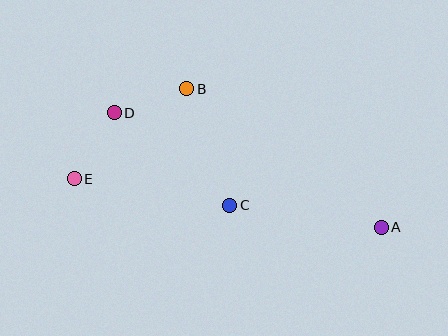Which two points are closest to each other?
Points B and D are closest to each other.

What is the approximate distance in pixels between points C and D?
The distance between C and D is approximately 148 pixels.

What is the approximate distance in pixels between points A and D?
The distance between A and D is approximately 291 pixels.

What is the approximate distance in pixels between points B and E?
The distance between B and E is approximately 144 pixels.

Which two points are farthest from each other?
Points A and E are farthest from each other.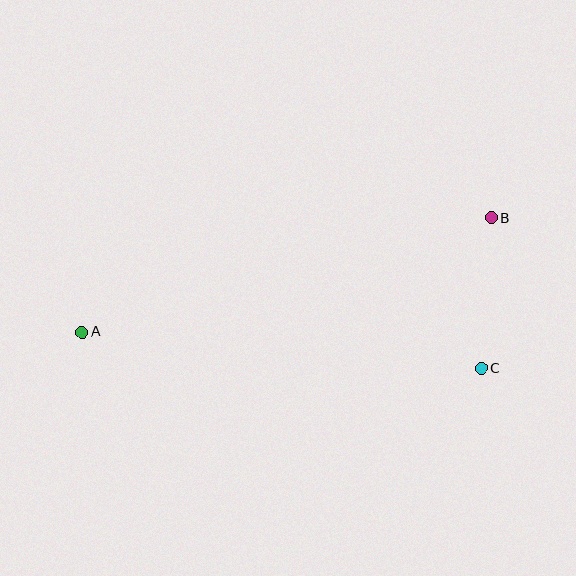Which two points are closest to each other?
Points B and C are closest to each other.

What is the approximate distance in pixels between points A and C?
The distance between A and C is approximately 401 pixels.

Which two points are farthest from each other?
Points A and B are farthest from each other.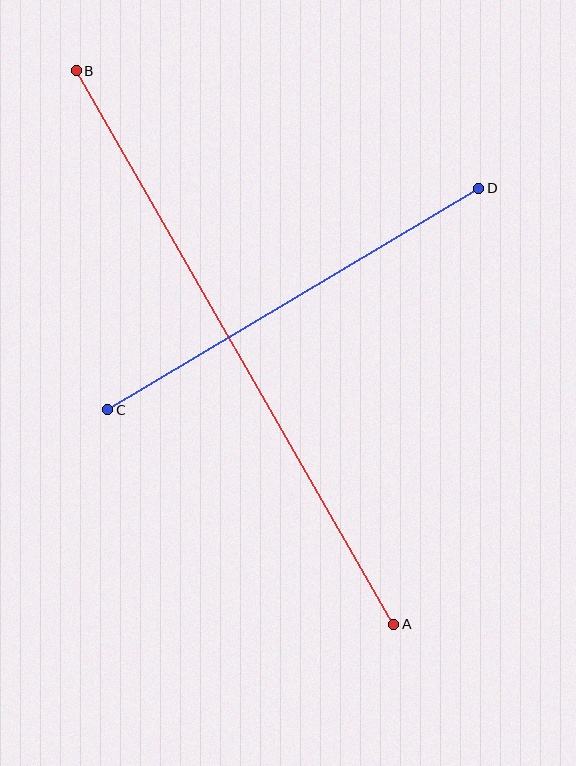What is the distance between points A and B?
The distance is approximately 638 pixels.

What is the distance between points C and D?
The distance is approximately 432 pixels.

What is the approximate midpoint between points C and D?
The midpoint is at approximately (293, 299) pixels.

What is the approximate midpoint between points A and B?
The midpoint is at approximately (235, 348) pixels.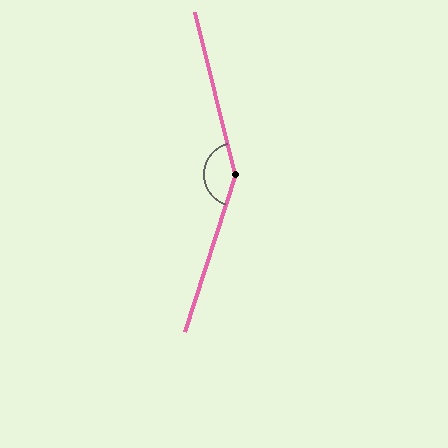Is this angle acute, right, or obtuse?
It is obtuse.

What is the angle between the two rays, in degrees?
Approximately 148 degrees.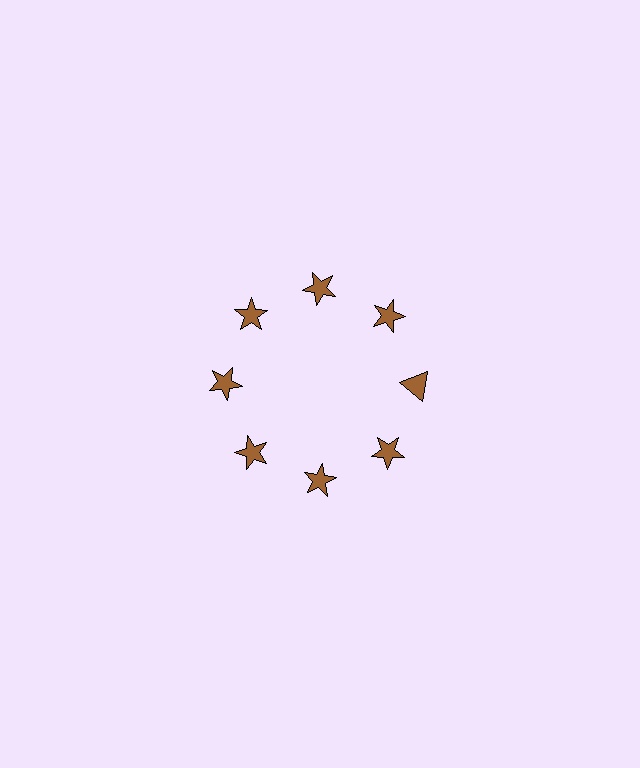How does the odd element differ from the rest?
It has a different shape: triangle instead of star.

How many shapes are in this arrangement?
There are 8 shapes arranged in a ring pattern.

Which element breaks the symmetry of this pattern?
The brown triangle at roughly the 3 o'clock position breaks the symmetry. All other shapes are brown stars.